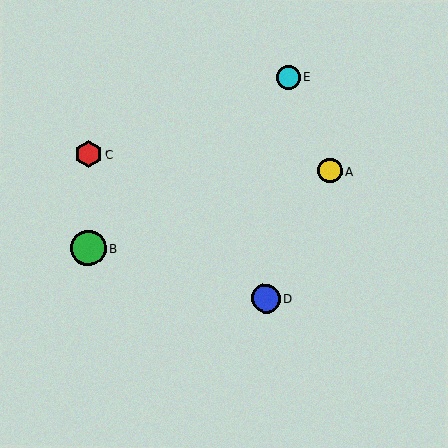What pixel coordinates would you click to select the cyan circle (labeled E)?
Click at (288, 77) to select the cyan circle E.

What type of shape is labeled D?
Shape D is a blue circle.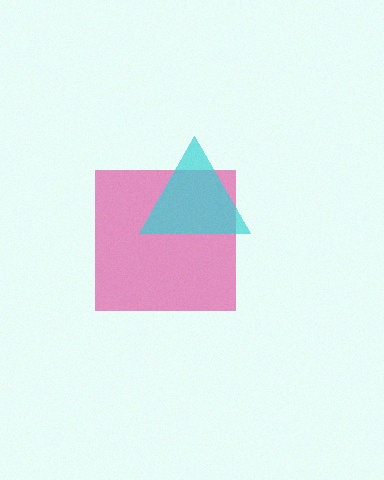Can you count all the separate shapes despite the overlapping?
Yes, there are 2 separate shapes.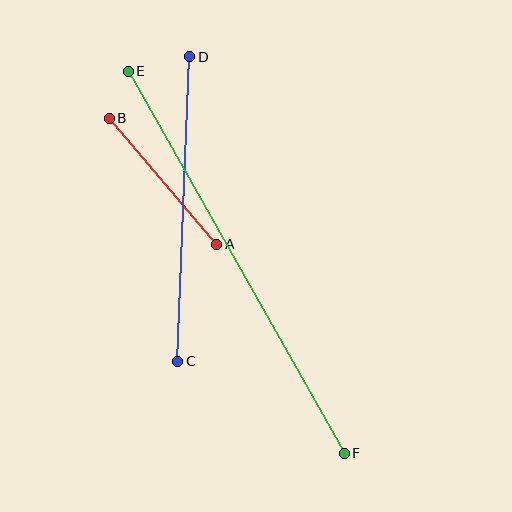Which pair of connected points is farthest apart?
Points E and F are farthest apart.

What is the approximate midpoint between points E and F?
The midpoint is at approximately (236, 262) pixels.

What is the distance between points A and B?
The distance is approximately 165 pixels.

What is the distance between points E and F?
The distance is approximately 439 pixels.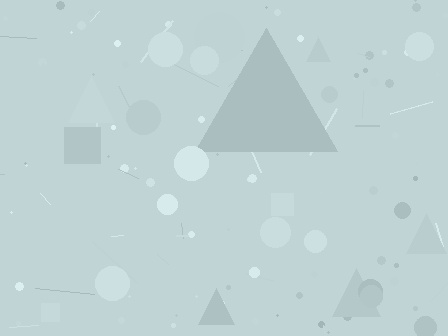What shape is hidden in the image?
A triangle is hidden in the image.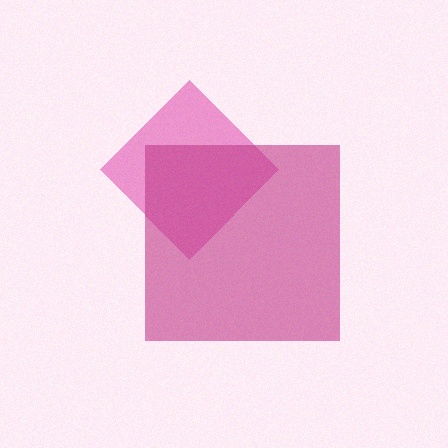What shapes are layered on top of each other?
The layered shapes are: a pink diamond, a magenta square.